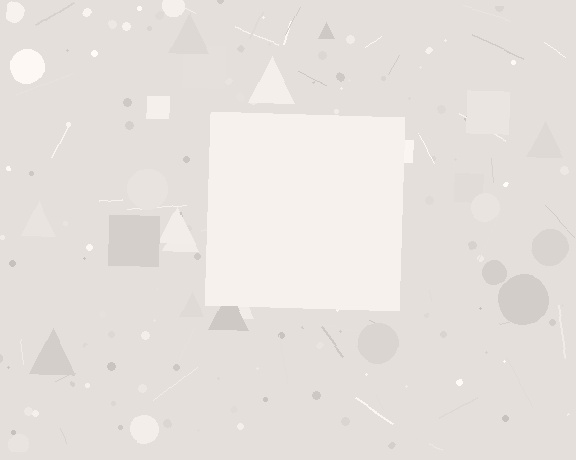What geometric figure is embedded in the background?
A square is embedded in the background.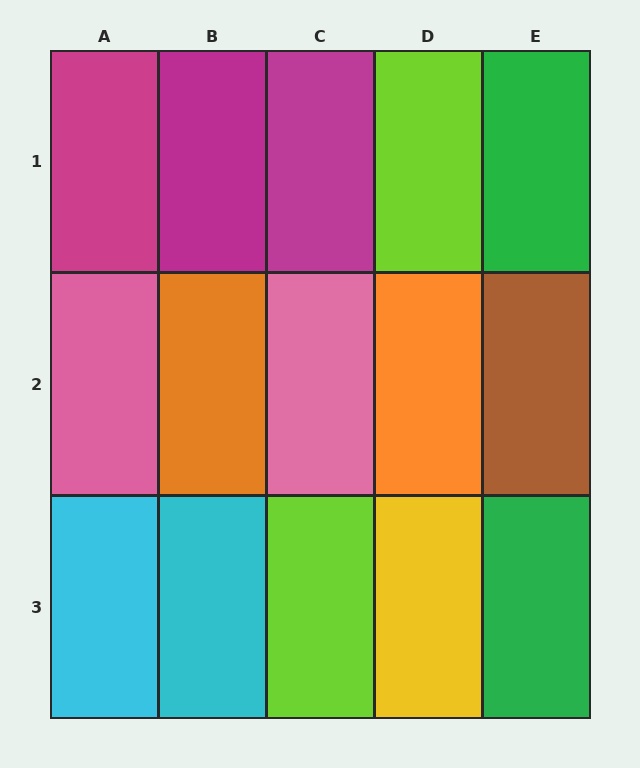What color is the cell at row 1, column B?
Magenta.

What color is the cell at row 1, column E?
Green.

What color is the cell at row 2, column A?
Pink.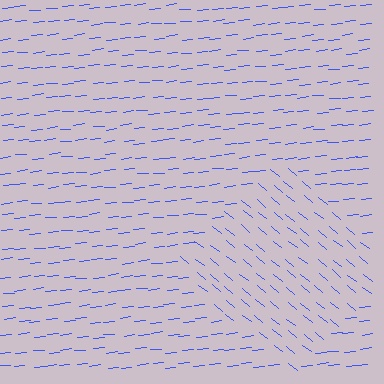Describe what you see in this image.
The image is filled with small blue line segments. A diamond region in the image has lines oriented differently from the surrounding lines, creating a visible texture boundary.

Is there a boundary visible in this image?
Yes, there is a texture boundary formed by a change in line orientation.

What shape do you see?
I see a diamond.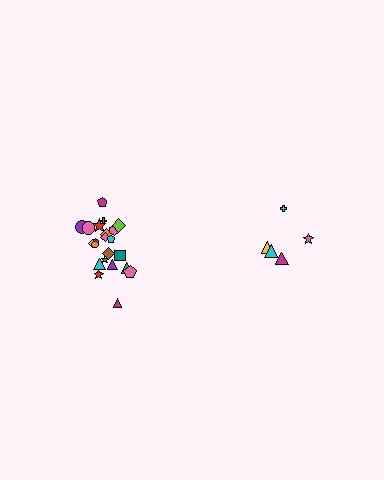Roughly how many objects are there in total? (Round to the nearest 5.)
Roughly 25 objects in total.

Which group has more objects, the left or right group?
The left group.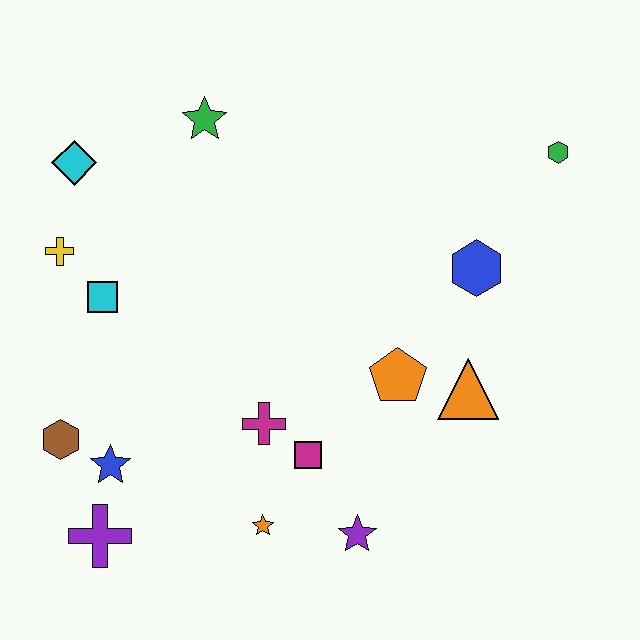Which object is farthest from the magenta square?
The green hexagon is farthest from the magenta square.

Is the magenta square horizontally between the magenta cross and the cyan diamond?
No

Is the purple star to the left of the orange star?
No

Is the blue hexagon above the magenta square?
Yes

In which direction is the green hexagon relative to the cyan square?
The green hexagon is to the right of the cyan square.